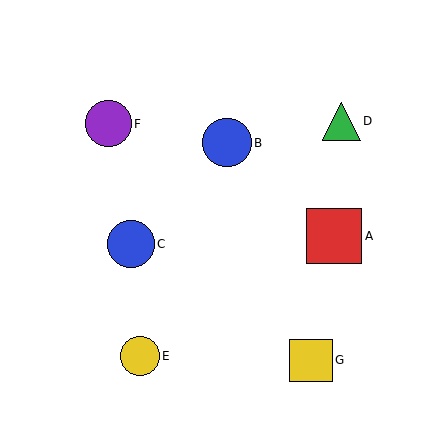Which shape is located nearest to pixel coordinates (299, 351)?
The yellow square (labeled G) at (311, 361) is nearest to that location.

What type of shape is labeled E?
Shape E is a yellow circle.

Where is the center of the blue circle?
The center of the blue circle is at (131, 244).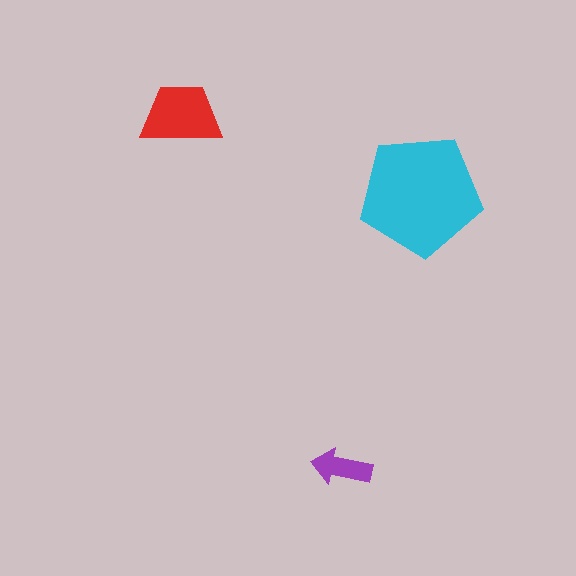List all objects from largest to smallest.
The cyan pentagon, the red trapezoid, the purple arrow.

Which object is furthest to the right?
The cyan pentagon is rightmost.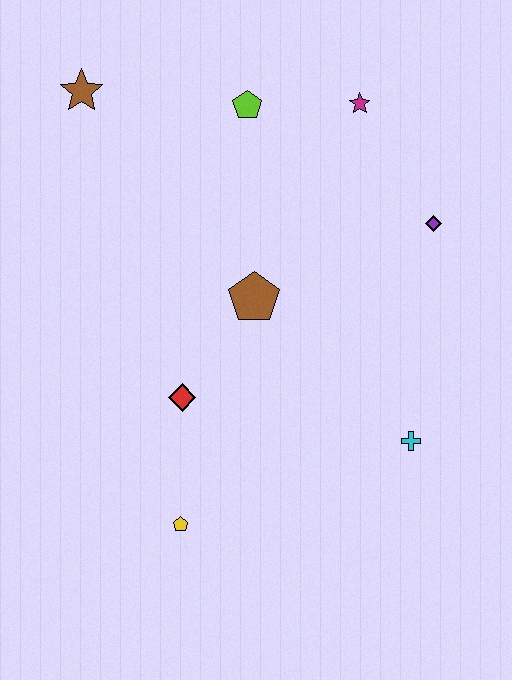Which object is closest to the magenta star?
The lime pentagon is closest to the magenta star.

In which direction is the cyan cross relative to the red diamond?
The cyan cross is to the right of the red diamond.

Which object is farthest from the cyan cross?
The brown star is farthest from the cyan cross.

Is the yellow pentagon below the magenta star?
Yes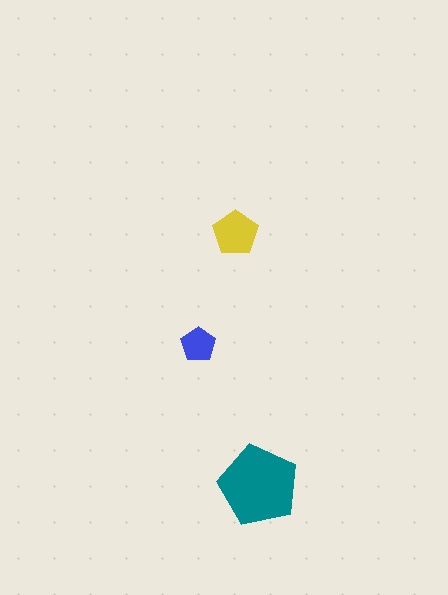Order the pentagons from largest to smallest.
the teal one, the yellow one, the blue one.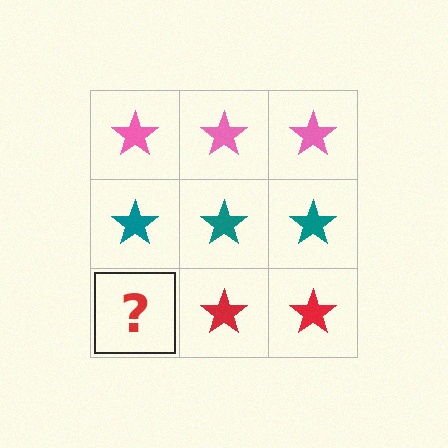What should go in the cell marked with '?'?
The missing cell should contain a red star.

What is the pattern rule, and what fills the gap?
The rule is that each row has a consistent color. The gap should be filled with a red star.